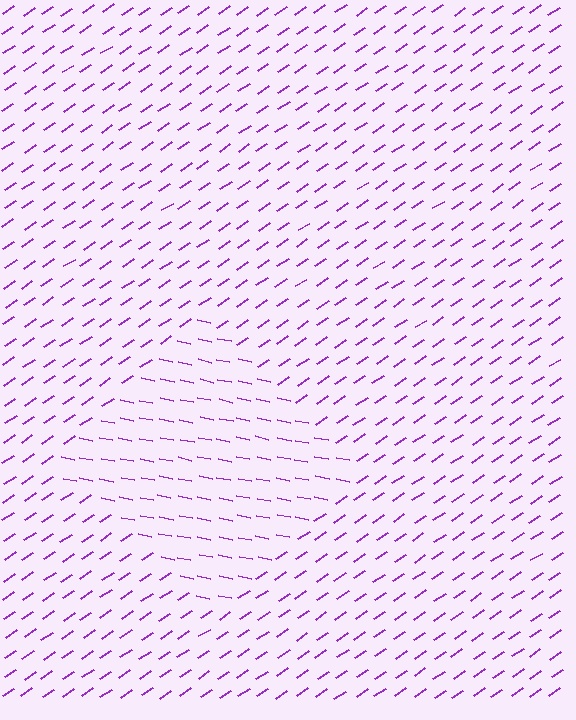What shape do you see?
I see a diamond.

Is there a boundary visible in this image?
Yes, there is a texture boundary formed by a change in line orientation.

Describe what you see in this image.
The image is filled with small purple line segments. A diamond region in the image has lines oriented differently from the surrounding lines, creating a visible texture boundary.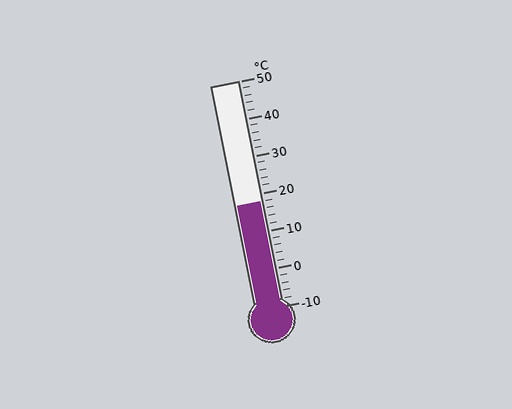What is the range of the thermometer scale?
The thermometer scale ranges from -10°C to 50°C.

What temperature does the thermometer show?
The thermometer shows approximately 18°C.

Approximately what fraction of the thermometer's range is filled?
The thermometer is filled to approximately 45% of its range.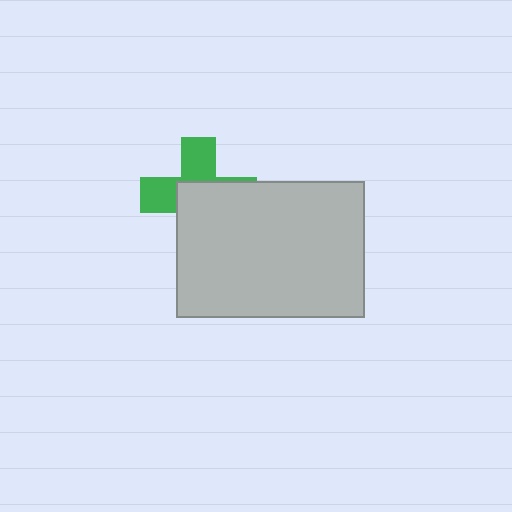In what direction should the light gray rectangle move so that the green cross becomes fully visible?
The light gray rectangle should move toward the lower-right. That is the shortest direction to clear the overlap and leave the green cross fully visible.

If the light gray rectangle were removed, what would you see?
You would see the complete green cross.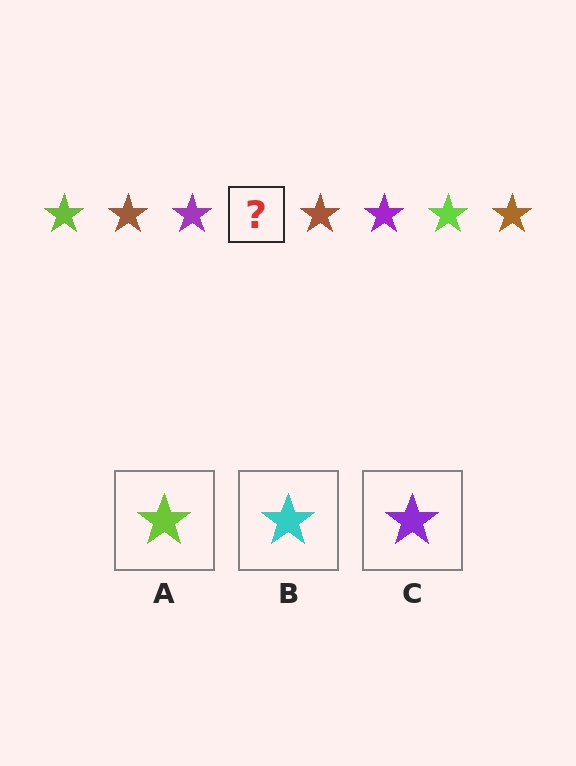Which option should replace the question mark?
Option A.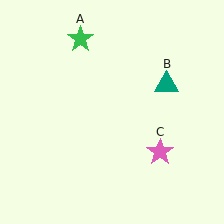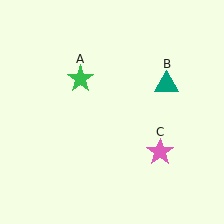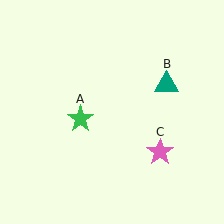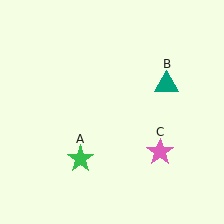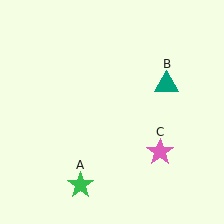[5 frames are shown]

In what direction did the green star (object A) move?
The green star (object A) moved down.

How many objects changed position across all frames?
1 object changed position: green star (object A).